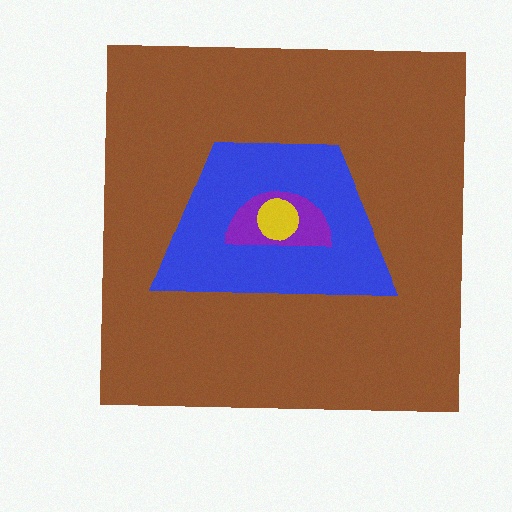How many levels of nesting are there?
4.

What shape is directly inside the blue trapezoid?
The purple semicircle.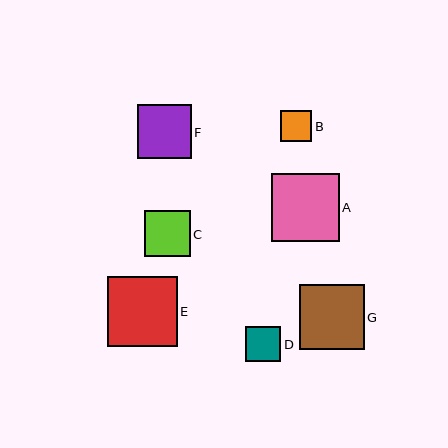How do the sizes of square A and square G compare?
Square A and square G are approximately the same size.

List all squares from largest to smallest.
From largest to smallest: E, A, G, F, C, D, B.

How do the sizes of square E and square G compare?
Square E and square G are approximately the same size.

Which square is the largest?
Square E is the largest with a size of approximately 70 pixels.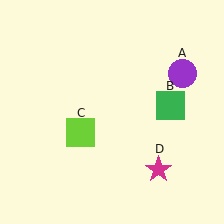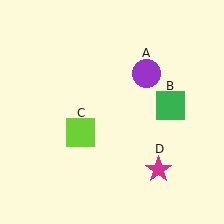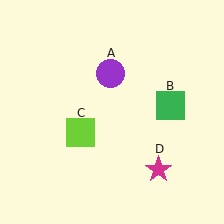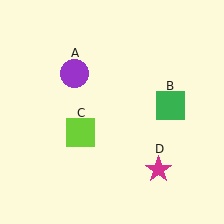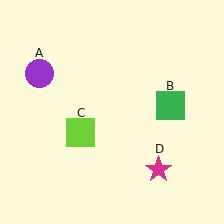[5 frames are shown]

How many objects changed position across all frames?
1 object changed position: purple circle (object A).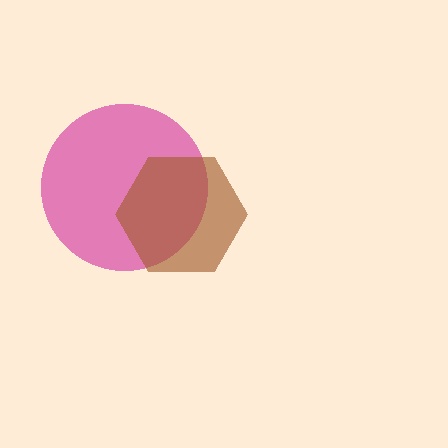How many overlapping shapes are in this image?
There are 2 overlapping shapes in the image.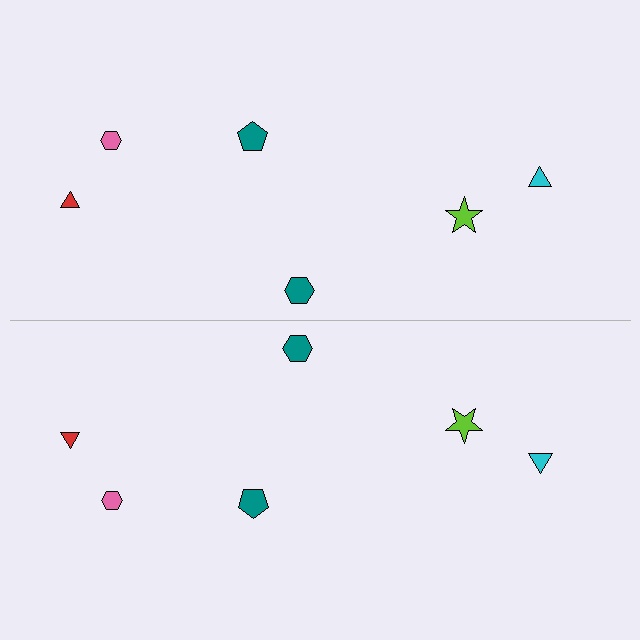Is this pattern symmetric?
Yes, this pattern has bilateral (reflection) symmetry.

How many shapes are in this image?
There are 12 shapes in this image.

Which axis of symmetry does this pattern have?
The pattern has a horizontal axis of symmetry running through the center of the image.